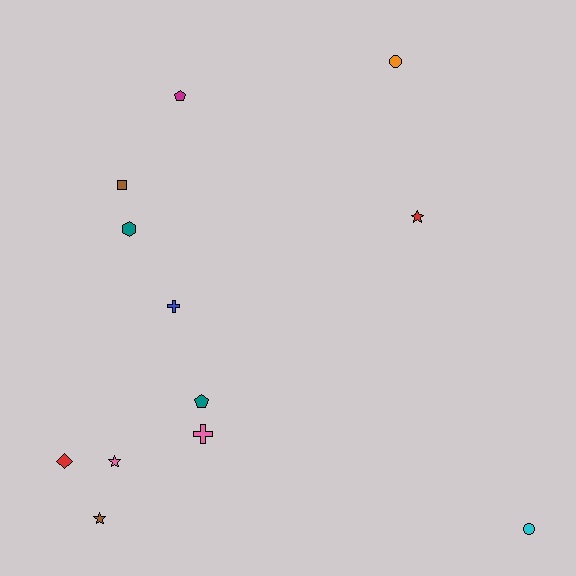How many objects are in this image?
There are 12 objects.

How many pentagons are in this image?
There are 2 pentagons.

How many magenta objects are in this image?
There is 1 magenta object.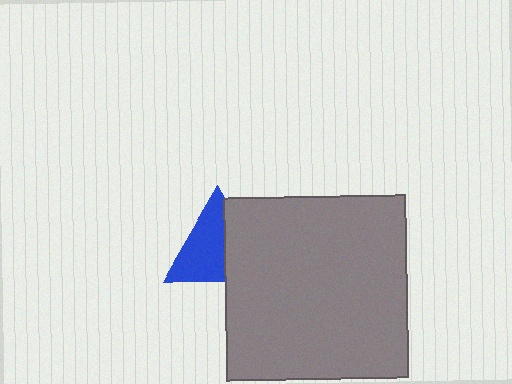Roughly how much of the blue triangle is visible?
About half of it is visible (roughly 60%).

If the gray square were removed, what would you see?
You would see the complete blue triangle.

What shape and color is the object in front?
The object in front is a gray square.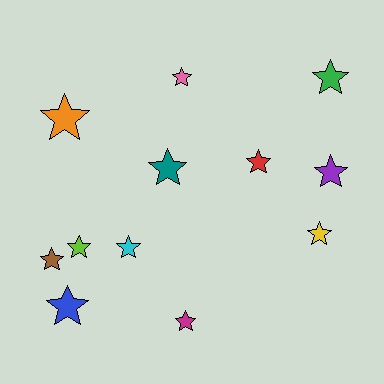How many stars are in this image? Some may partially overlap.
There are 12 stars.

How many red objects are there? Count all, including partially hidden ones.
There is 1 red object.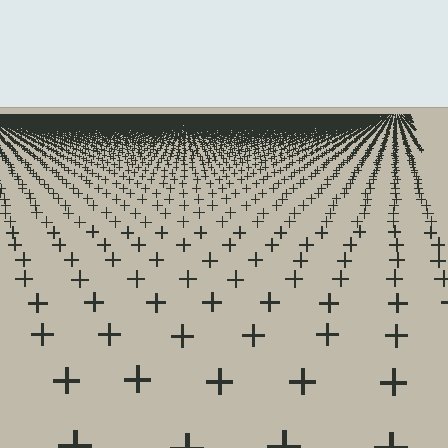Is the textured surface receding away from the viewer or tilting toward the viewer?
The surface is receding away from the viewer. Texture elements get smaller and denser toward the top.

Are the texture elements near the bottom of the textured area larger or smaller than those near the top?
Larger. Near the bottom, elements are closer to the viewer and appear at a bigger on-screen size.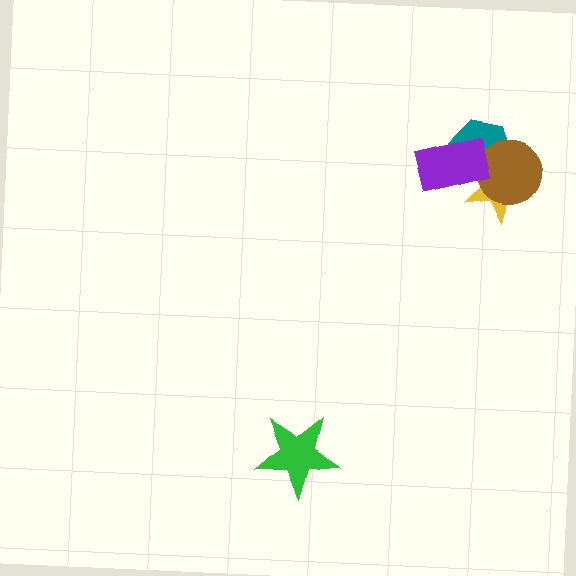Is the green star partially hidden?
No, no other shape covers it.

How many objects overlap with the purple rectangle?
3 objects overlap with the purple rectangle.